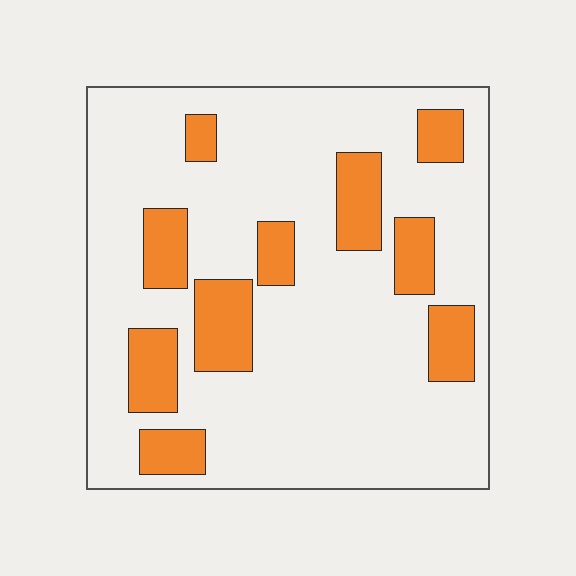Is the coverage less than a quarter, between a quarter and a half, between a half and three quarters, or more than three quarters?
Less than a quarter.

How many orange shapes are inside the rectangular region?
10.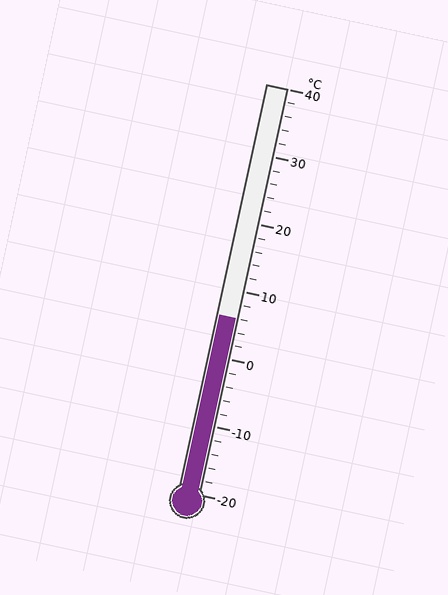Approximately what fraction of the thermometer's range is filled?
The thermometer is filled to approximately 45% of its range.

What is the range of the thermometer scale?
The thermometer scale ranges from -20°C to 40°C.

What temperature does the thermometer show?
The thermometer shows approximately 6°C.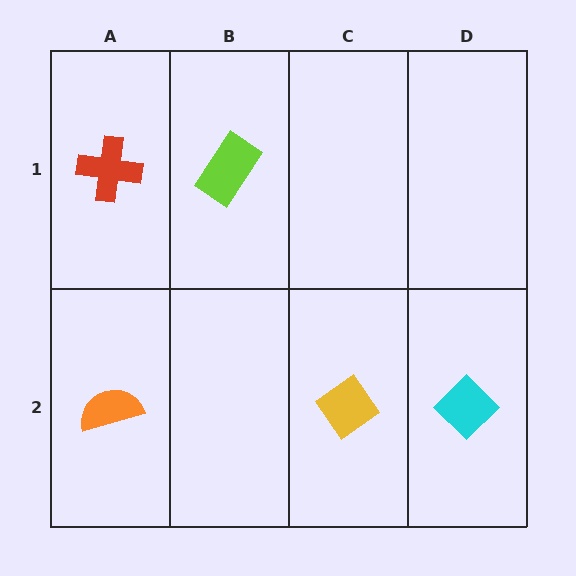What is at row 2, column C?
A yellow diamond.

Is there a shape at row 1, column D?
No, that cell is empty.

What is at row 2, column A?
An orange semicircle.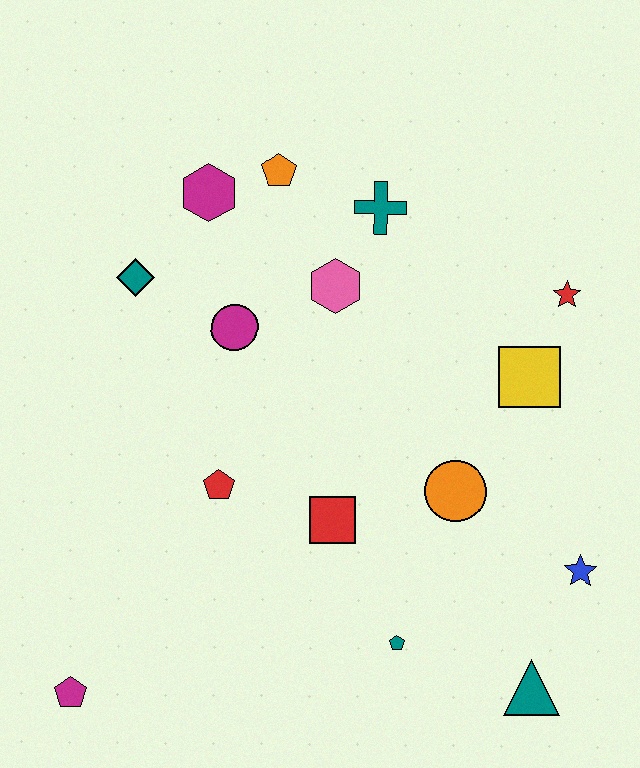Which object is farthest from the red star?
The magenta pentagon is farthest from the red star.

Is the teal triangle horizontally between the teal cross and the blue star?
Yes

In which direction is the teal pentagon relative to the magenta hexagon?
The teal pentagon is below the magenta hexagon.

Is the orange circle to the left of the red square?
No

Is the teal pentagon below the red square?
Yes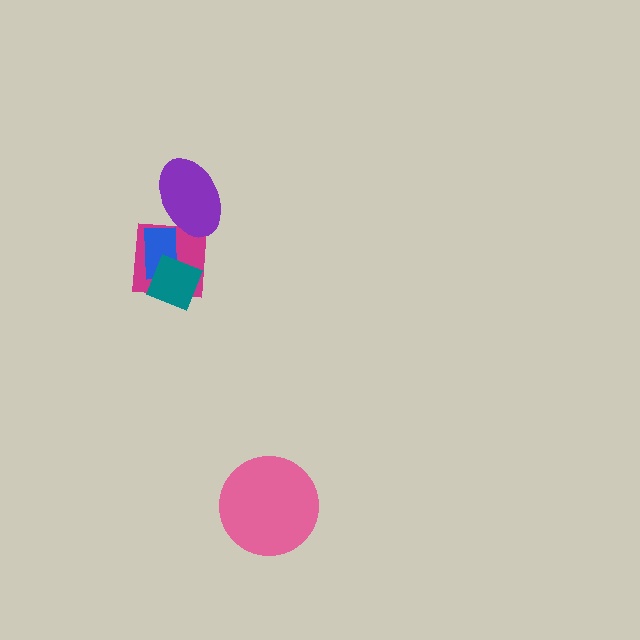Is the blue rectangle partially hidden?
Yes, it is partially covered by another shape.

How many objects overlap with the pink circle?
0 objects overlap with the pink circle.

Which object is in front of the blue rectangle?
The teal diamond is in front of the blue rectangle.